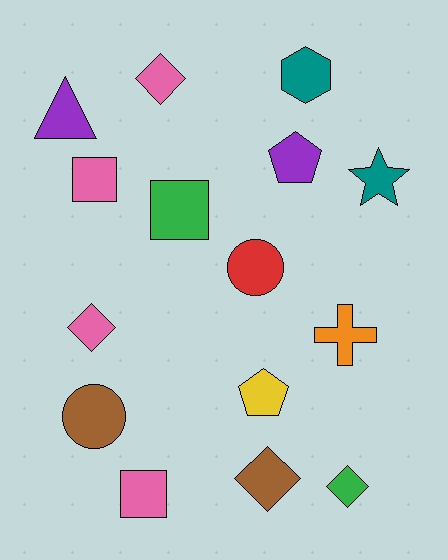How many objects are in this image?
There are 15 objects.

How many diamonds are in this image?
There are 4 diamonds.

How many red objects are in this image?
There is 1 red object.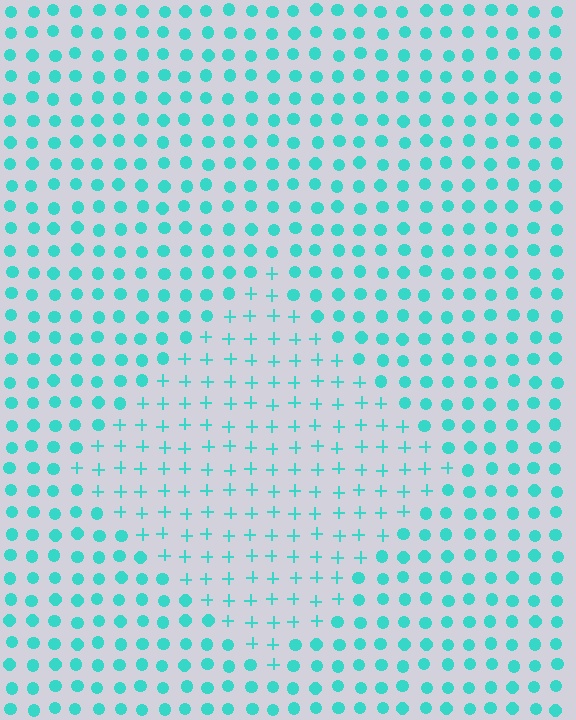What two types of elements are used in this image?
The image uses plus signs inside the diamond region and circles outside it.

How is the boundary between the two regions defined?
The boundary is defined by a change in element shape: plus signs inside vs. circles outside. All elements share the same color and spacing.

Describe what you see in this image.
The image is filled with small cyan elements arranged in a uniform grid. A diamond-shaped region contains plus signs, while the surrounding area contains circles. The boundary is defined purely by the change in element shape.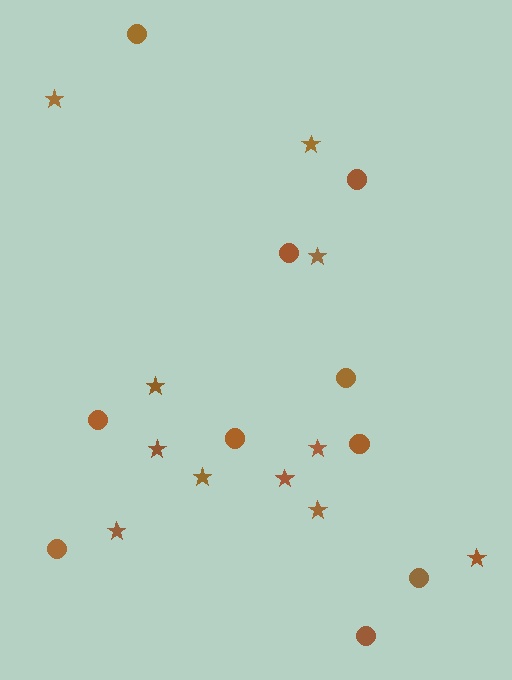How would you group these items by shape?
There are 2 groups: one group of circles (10) and one group of stars (11).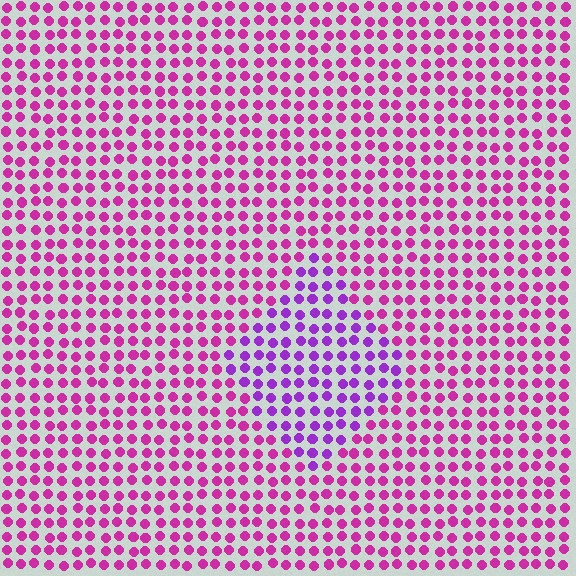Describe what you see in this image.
The image is filled with small magenta elements in a uniform arrangement. A diamond-shaped region is visible where the elements are tinted to a slightly different hue, forming a subtle color boundary.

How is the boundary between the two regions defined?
The boundary is defined purely by a slight shift in hue (about 34 degrees). Spacing, size, and orientation are identical on both sides.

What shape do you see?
I see a diamond.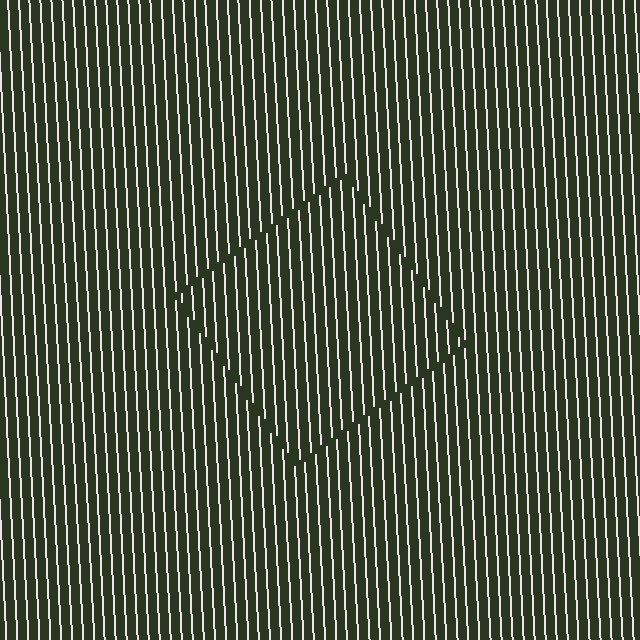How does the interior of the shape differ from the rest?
The interior of the shape contains the same grating, shifted by half a period — the contour is defined by the phase discontinuity where line-ends from the inner and outer gratings abut.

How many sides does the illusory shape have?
4 sides — the line-ends trace a square.